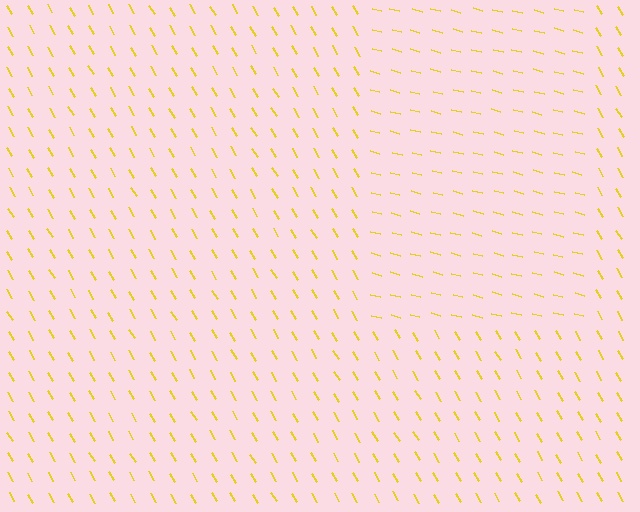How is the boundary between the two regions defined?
The boundary is defined purely by a change in line orientation (approximately 45 degrees difference). All lines are the same color and thickness.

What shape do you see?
I see a rectangle.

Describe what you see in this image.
The image is filled with small yellow line segments. A rectangle region in the image has lines oriented differently from the surrounding lines, creating a visible texture boundary.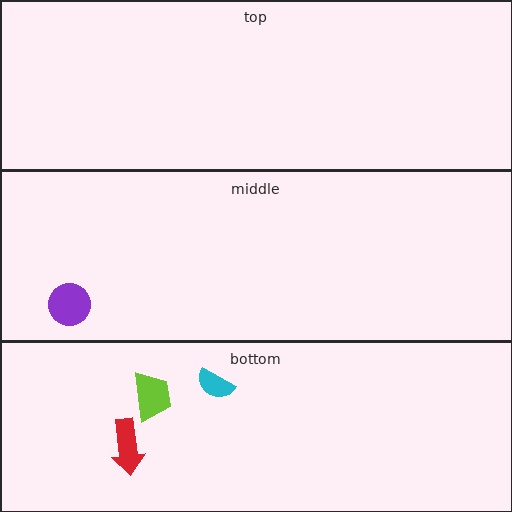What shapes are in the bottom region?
The lime trapezoid, the cyan semicircle, the red arrow.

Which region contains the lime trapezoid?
The bottom region.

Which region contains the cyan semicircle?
The bottom region.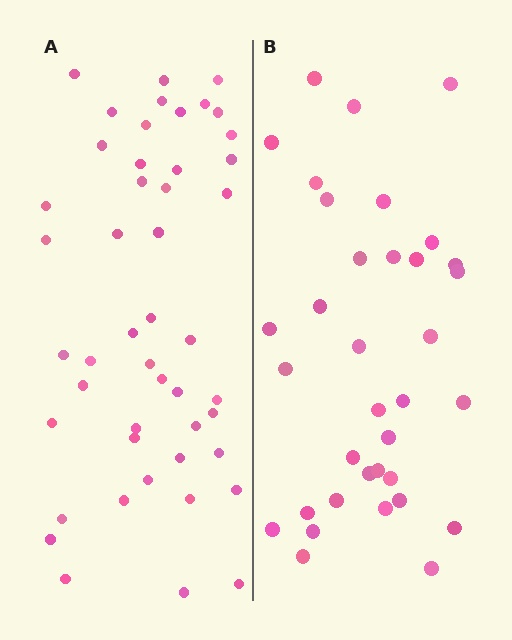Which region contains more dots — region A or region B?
Region A (the left region) has more dots.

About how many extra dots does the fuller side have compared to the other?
Region A has roughly 12 or so more dots than region B.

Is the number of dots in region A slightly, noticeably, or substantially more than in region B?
Region A has noticeably more, but not dramatically so. The ratio is roughly 1.3 to 1.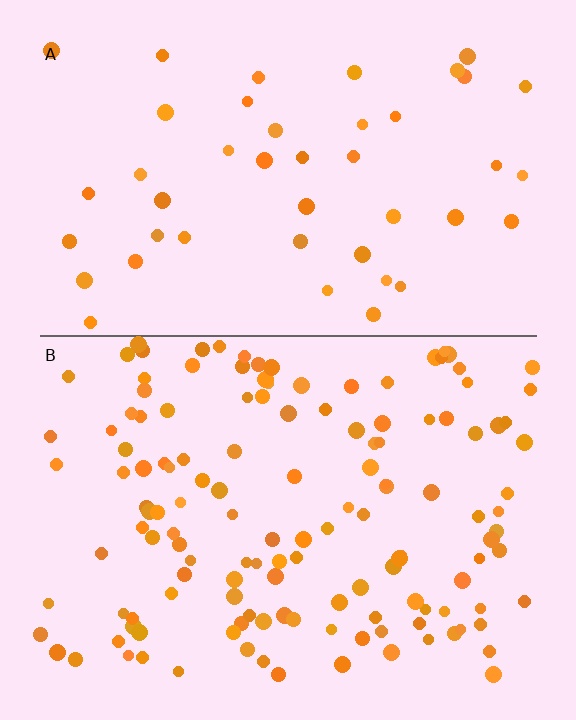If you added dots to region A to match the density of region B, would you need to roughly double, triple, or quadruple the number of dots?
Approximately triple.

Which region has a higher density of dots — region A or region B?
B (the bottom).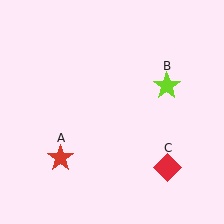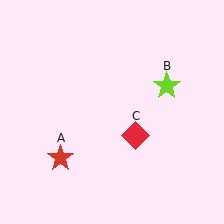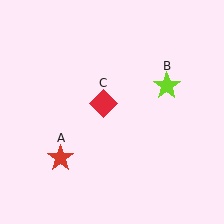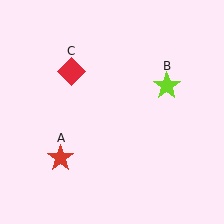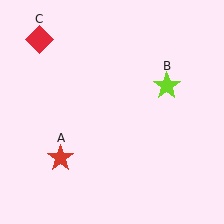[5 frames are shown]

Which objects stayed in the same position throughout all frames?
Red star (object A) and lime star (object B) remained stationary.